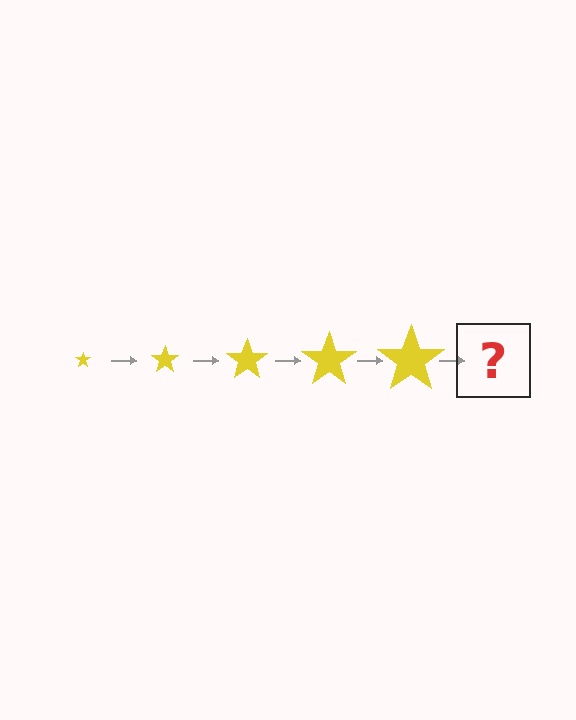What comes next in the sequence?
The next element should be a yellow star, larger than the previous one.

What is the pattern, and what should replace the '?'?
The pattern is that the star gets progressively larger each step. The '?' should be a yellow star, larger than the previous one.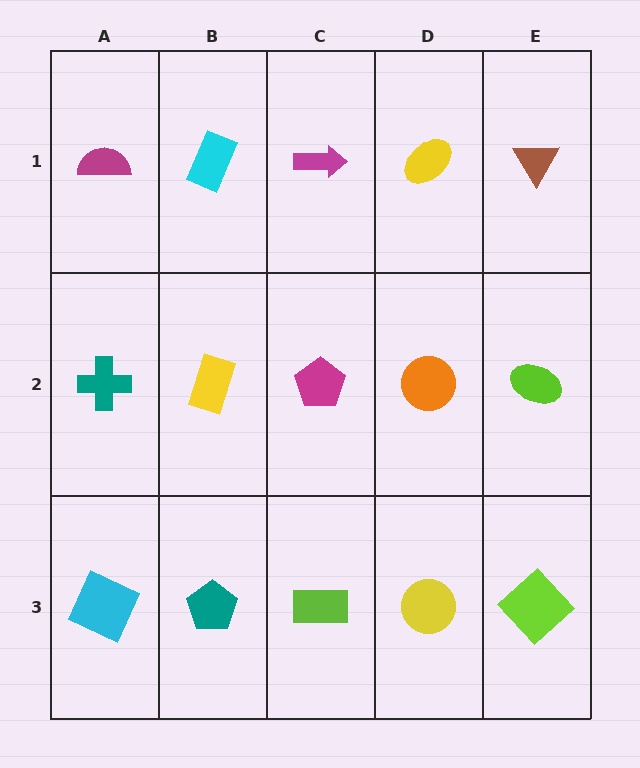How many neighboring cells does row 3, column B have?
3.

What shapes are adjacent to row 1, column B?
A yellow rectangle (row 2, column B), a magenta semicircle (row 1, column A), a magenta arrow (row 1, column C).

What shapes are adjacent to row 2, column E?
A brown triangle (row 1, column E), a lime diamond (row 3, column E), an orange circle (row 2, column D).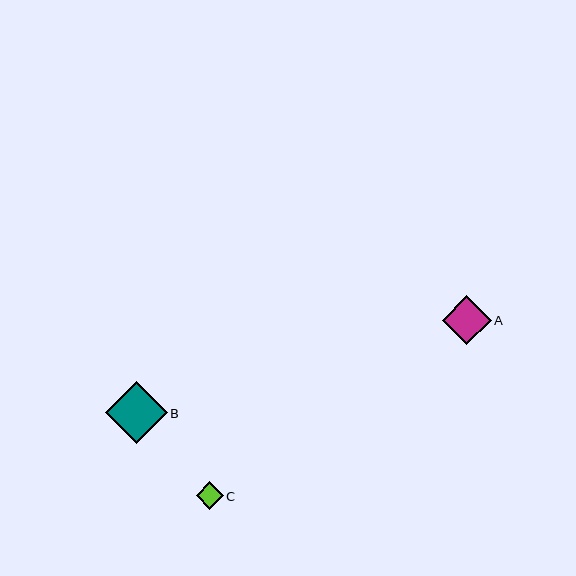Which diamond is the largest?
Diamond B is the largest with a size of approximately 62 pixels.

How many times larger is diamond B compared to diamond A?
Diamond B is approximately 1.3 times the size of diamond A.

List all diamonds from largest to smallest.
From largest to smallest: B, A, C.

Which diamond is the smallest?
Diamond C is the smallest with a size of approximately 27 pixels.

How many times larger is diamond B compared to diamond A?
Diamond B is approximately 1.3 times the size of diamond A.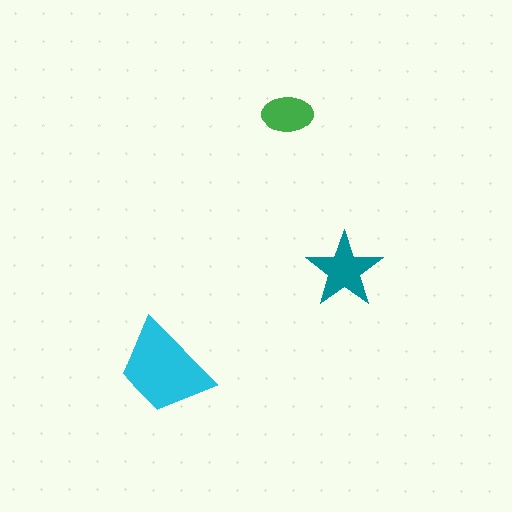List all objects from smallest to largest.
The green ellipse, the teal star, the cyan trapezoid.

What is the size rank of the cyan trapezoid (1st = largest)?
1st.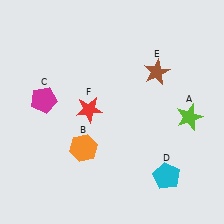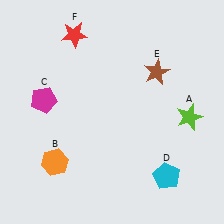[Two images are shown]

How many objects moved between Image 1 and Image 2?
2 objects moved between the two images.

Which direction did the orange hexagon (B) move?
The orange hexagon (B) moved left.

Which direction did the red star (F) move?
The red star (F) moved up.